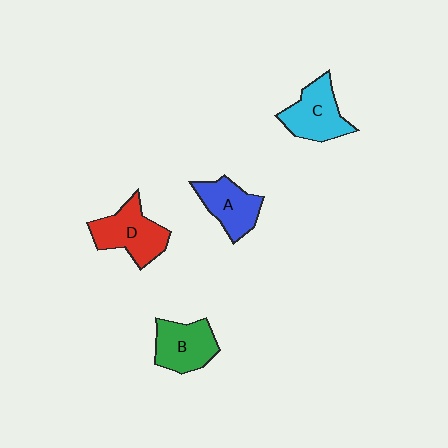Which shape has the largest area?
Shape D (red).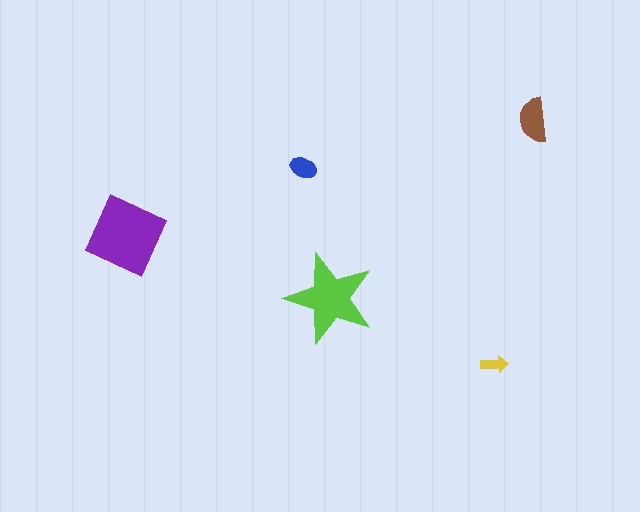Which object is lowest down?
The yellow arrow is bottommost.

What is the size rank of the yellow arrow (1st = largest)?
5th.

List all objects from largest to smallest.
The purple square, the lime star, the brown semicircle, the blue ellipse, the yellow arrow.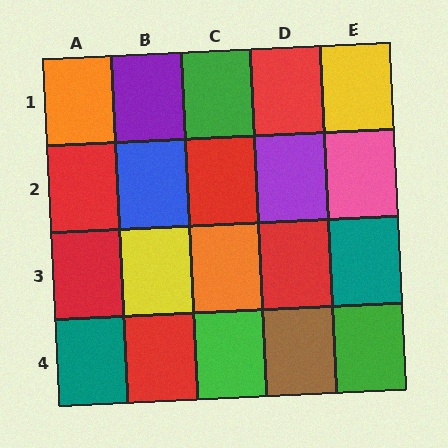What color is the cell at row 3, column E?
Teal.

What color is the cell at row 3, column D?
Red.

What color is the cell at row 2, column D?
Purple.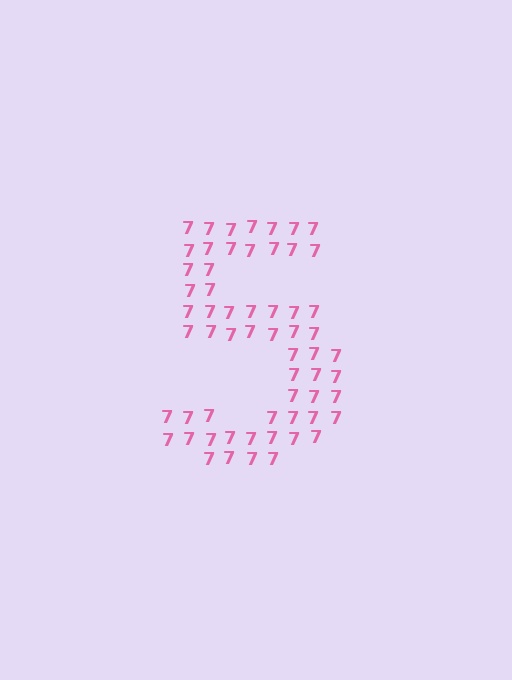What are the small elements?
The small elements are digit 7's.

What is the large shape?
The large shape is the digit 5.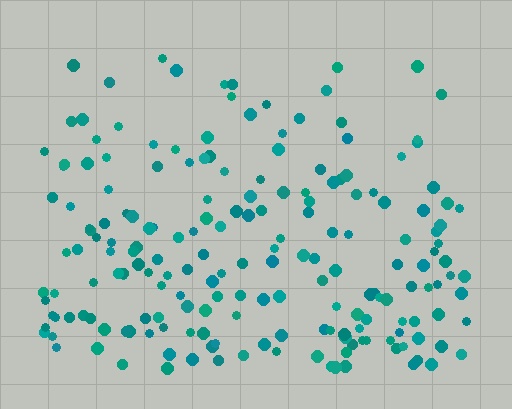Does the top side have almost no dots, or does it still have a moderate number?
Still a moderate number, just noticeably fewer than the bottom.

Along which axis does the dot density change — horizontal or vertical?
Vertical.